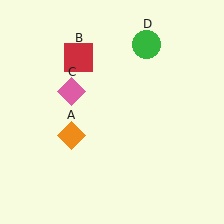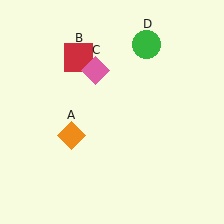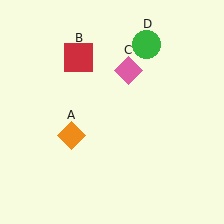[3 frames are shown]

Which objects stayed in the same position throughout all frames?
Orange diamond (object A) and red square (object B) and green circle (object D) remained stationary.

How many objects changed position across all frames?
1 object changed position: pink diamond (object C).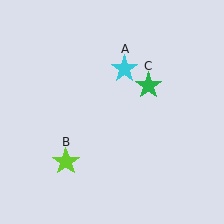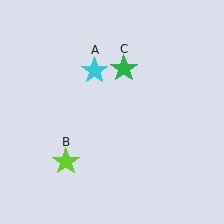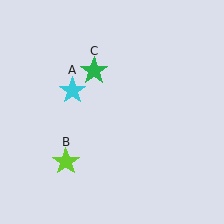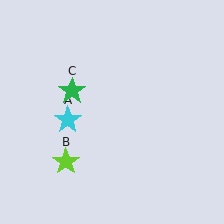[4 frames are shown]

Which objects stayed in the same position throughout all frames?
Lime star (object B) remained stationary.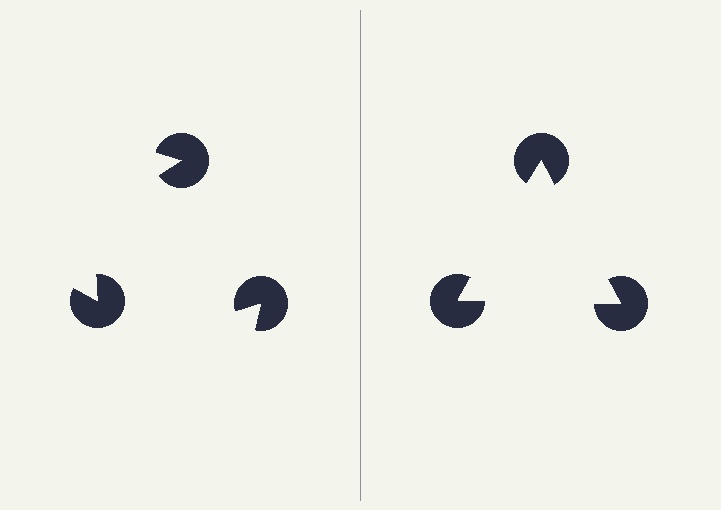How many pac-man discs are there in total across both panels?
6 — 3 on each side.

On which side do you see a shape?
An illusory triangle appears on the right side. On the left side the wedge cuts are rotated, so no coherent shape forms.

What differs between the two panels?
The pac-man discs are positioned identically on both sides; only the wedge orientations differ. On the right they align to a triangle; on the left they are misaligned.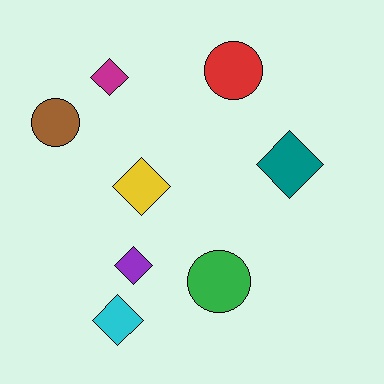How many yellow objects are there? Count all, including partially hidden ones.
There is 1 yellow object.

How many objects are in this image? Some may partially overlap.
There are 8 objects.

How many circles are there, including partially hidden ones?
There are 3 circles.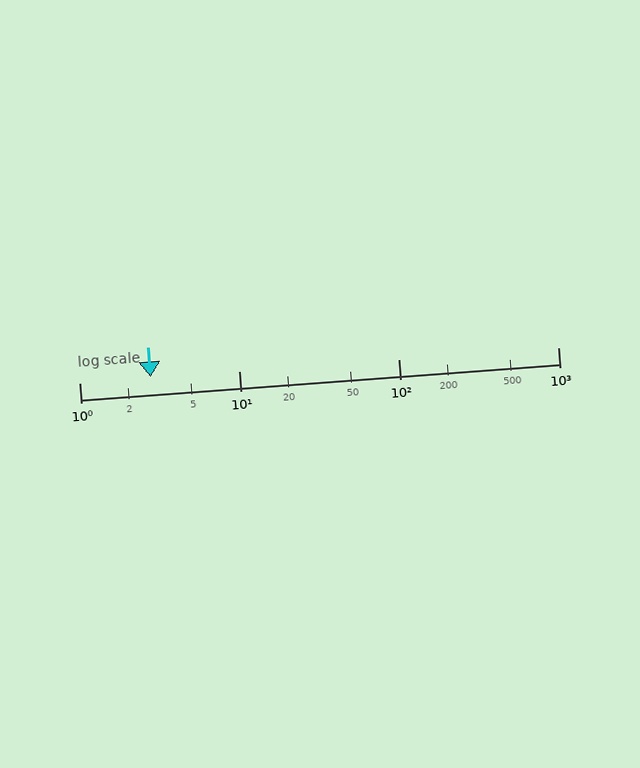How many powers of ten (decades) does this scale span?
The scale spans 3 decades, from 1 to 1000.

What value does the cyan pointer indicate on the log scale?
The pointer indicates approximately 2.8.